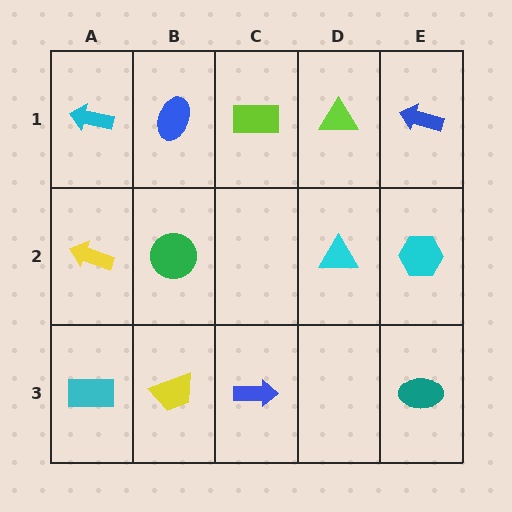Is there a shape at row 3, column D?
No, that cell is empty.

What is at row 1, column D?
A lime triangle.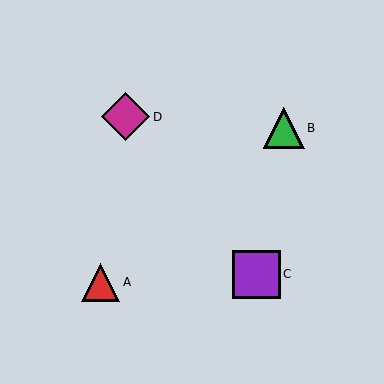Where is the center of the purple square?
The center of the purple square is at (256, 274).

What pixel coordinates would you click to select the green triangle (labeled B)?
Click at (284, 128) to select the green triangle B.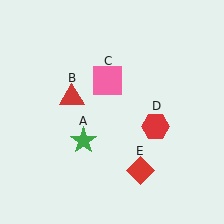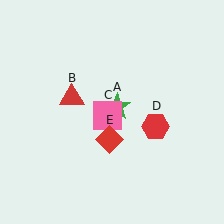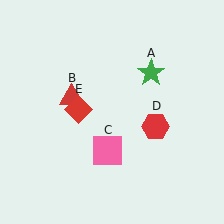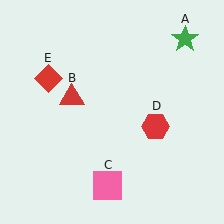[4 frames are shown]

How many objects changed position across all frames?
3 objects changed position: green star (object A), pink square (object C), red diamond (object E).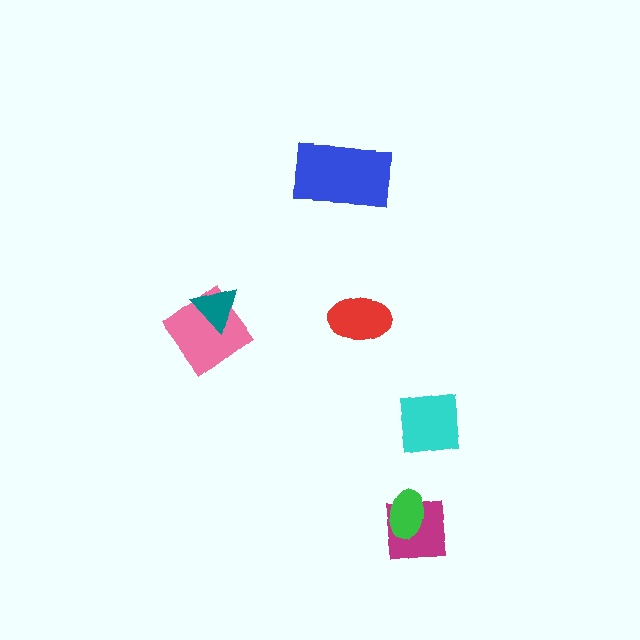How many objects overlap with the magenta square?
1 object overlaps with the magenta square.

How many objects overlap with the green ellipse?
1 object overlaps with the green ellipse.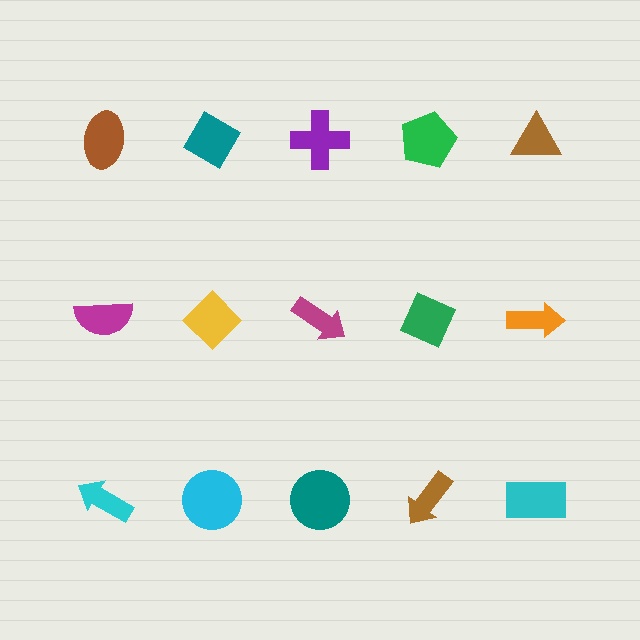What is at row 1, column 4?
A green pentagon.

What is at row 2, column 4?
A green diamond.